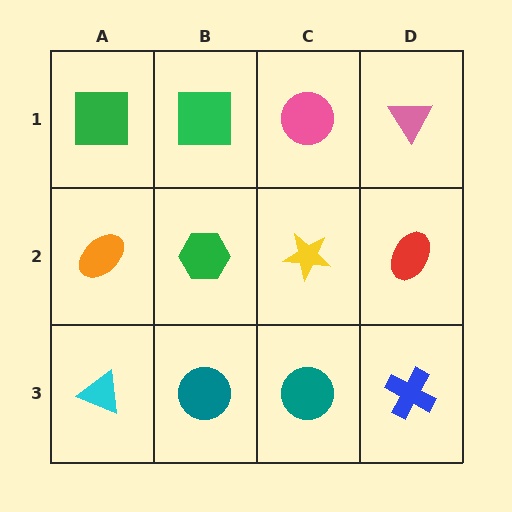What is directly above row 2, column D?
A pink triangle.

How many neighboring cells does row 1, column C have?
3.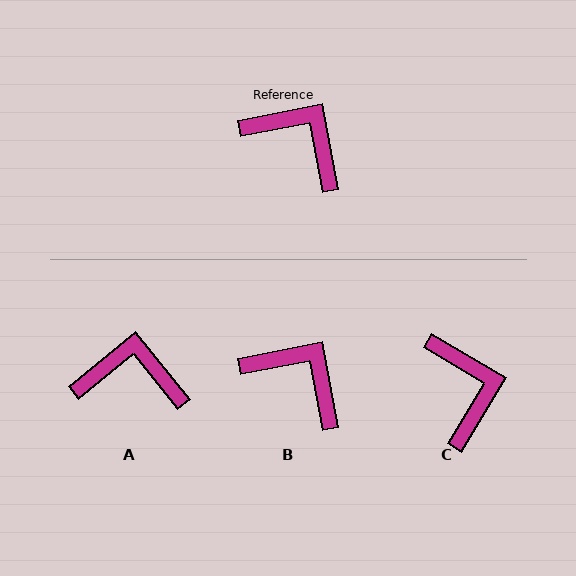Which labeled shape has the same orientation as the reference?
B.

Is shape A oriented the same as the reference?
No, it is off by about 28 degrees.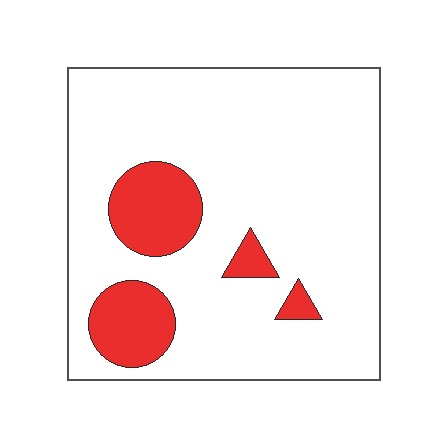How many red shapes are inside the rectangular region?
4.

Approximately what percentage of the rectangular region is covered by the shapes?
Approximately 15%.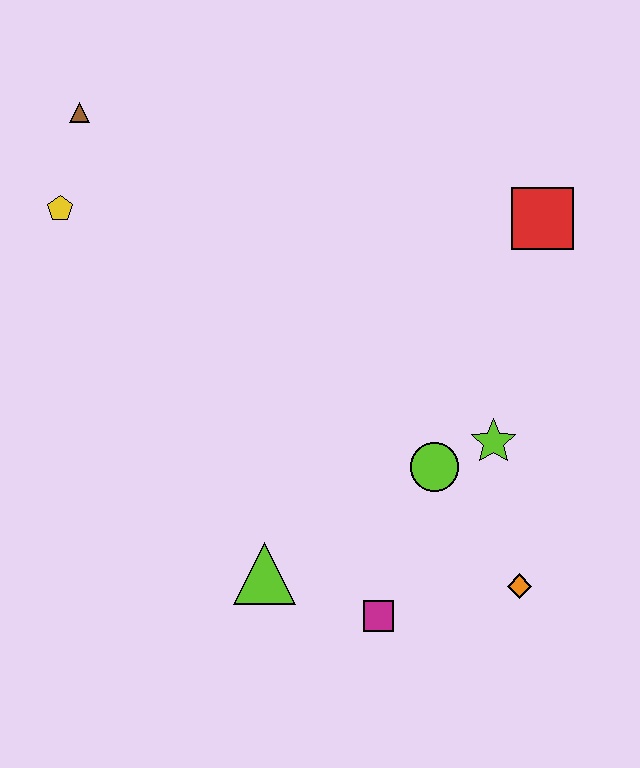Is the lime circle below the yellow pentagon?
Yes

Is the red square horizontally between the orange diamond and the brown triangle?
No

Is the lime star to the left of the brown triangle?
No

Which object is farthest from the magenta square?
The brown triangle is farthest from the magenta square.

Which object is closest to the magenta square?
The lime triangle is closest to the magenta square.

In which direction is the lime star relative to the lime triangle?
The lime star is to the right of the lime triangle.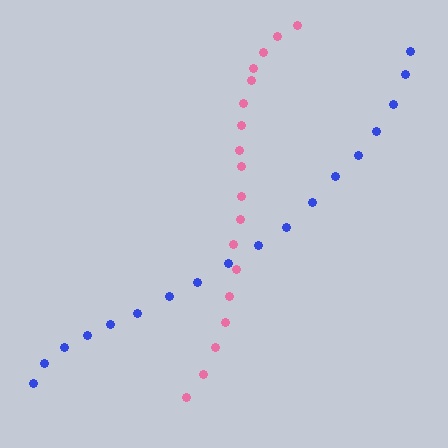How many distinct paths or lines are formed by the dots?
There are 2 distinct paths.